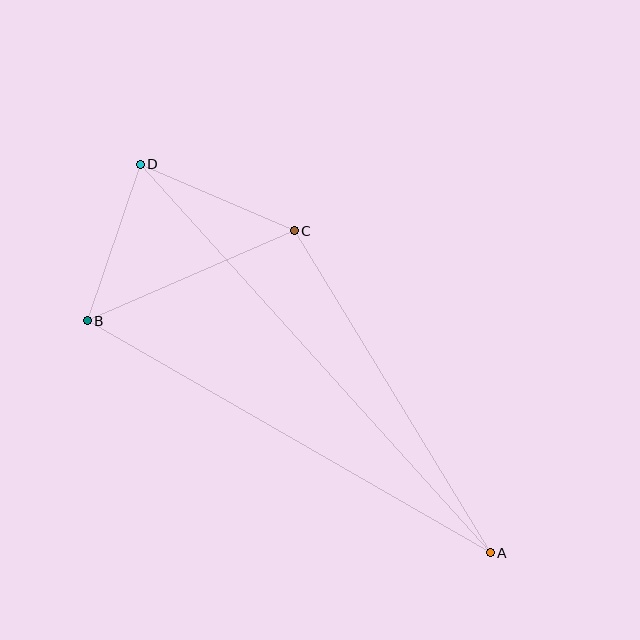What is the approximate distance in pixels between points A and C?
The distance between A and C is approximately 377 pixels.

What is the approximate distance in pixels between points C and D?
The distance between C and D is approximately 168 pixels.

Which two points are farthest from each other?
Points A and D are farthest from each other.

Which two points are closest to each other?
Points B and D are closest to each other.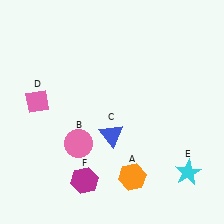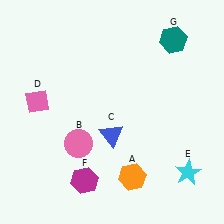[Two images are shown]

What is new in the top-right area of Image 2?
A teal hexagon (G) was added in the top-right area of Image 2.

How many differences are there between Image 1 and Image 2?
There is 1 difference between the two images.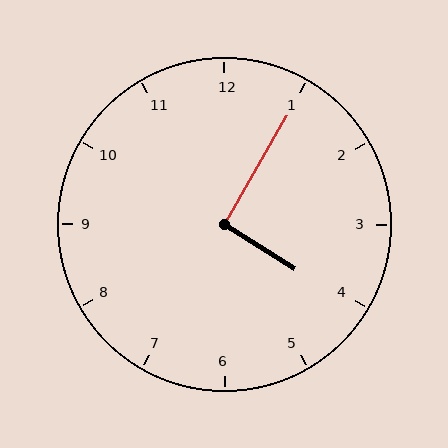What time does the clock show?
4:05.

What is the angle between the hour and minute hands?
Approximately 92 degrees.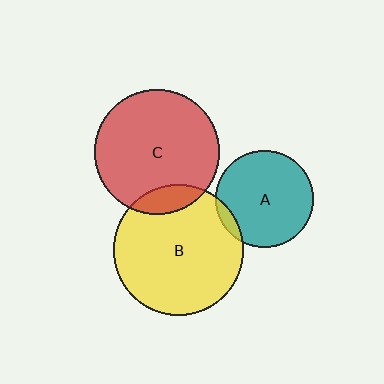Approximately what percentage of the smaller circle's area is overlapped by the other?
Approximately 5%.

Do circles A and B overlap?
Yes.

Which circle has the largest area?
Circle B (yellow).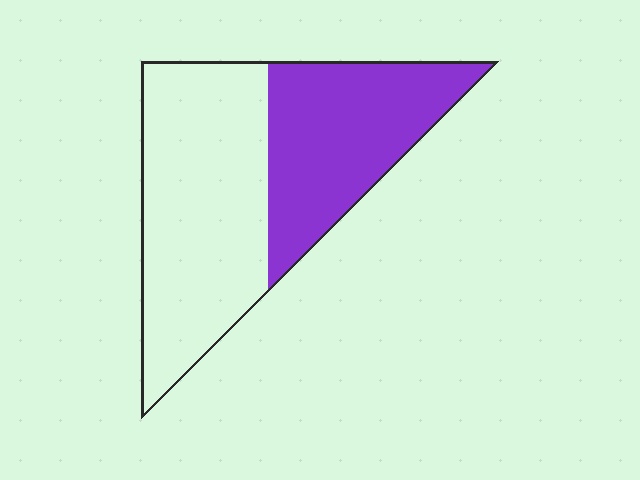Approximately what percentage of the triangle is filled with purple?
Approximately 40%.